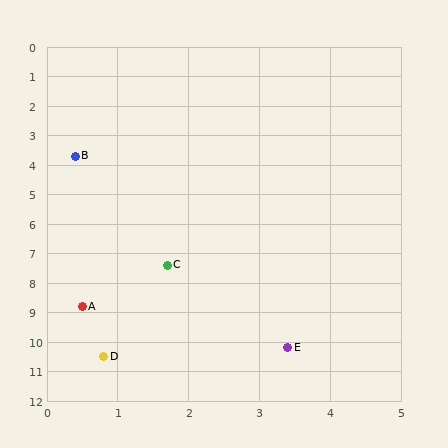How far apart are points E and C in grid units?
Points E and C are about 3.3 grid units apart.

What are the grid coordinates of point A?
Point A is at approximately (0.5, 8.8).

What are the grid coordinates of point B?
Point B is at approximately (0.4, 3.7).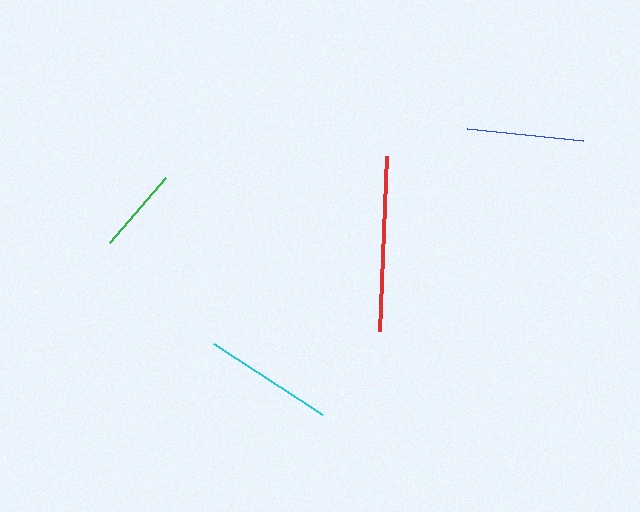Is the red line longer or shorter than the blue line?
The red line is longer than the blue line.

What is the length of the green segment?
The green segment is approximately 86 pixels long.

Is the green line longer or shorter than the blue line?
The blue line is longer than the green line.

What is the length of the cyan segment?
The cyan segment is approximately 131 pixels long.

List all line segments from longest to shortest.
From longest to shortest: red, cyan, blue, green.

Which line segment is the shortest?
The green line is the shortest at approximately 86 pixels.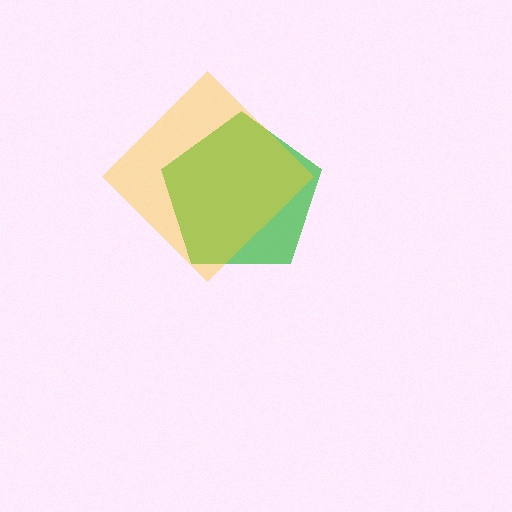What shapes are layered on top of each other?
The layered shapes are: a green pentagon, a yellow diamond.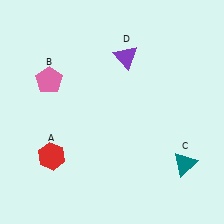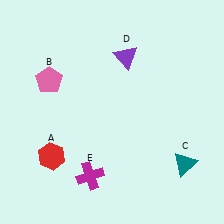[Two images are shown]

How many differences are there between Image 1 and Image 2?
There is 1 difference between the two images.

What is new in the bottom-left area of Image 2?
A magenta cross (E) was added in the bottom-left area of Image 2.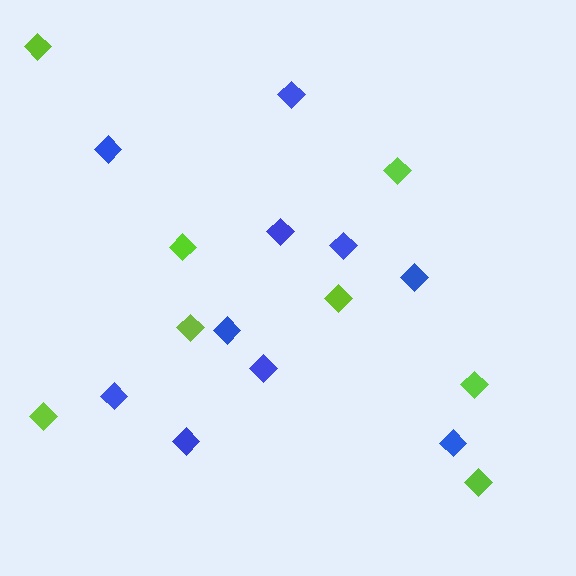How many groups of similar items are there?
There are 2 groups: one group of lime diamonds (8) and one group of blue diamonds (10).